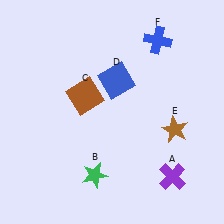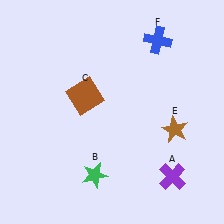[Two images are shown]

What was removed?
The blue square (D) was removed in Image 2.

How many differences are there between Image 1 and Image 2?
There is 1 difference between the two images.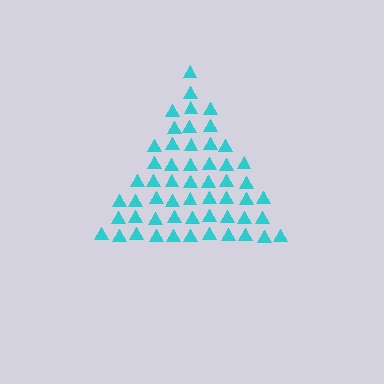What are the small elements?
The small elements are triangles.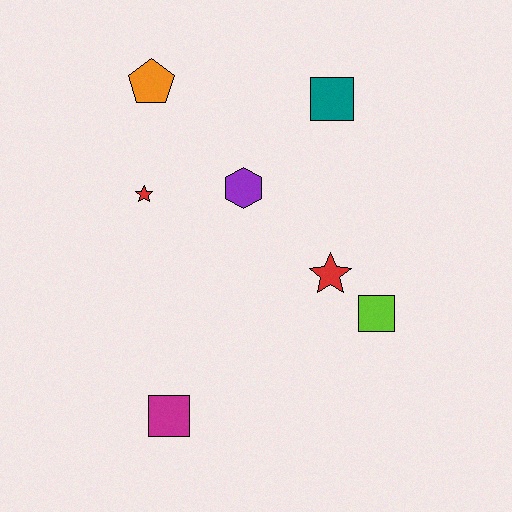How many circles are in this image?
There are no circles.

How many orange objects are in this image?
There is 1 orange object.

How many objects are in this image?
There are 7 objects.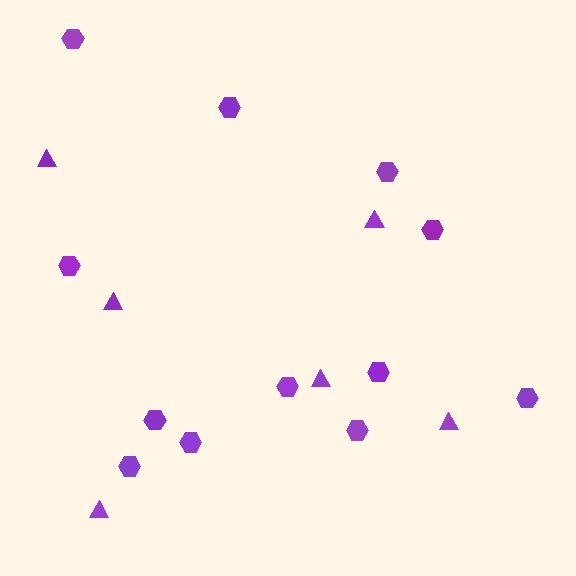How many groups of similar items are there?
There are 2 groups: one group of triangles (6) and one group of hexagons (12).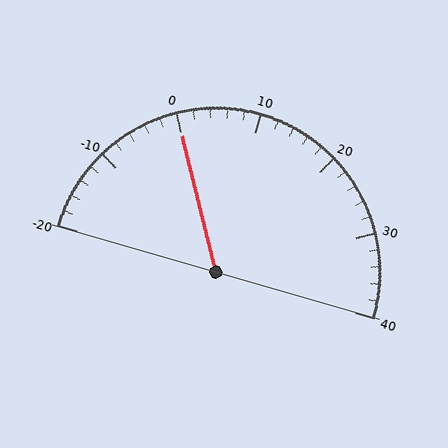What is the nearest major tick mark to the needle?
The nearest major tick mark is 0.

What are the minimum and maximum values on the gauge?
The gauge ranges from -20 to 40.